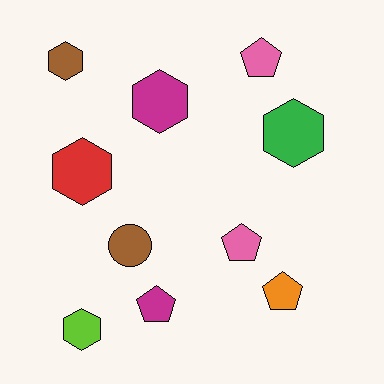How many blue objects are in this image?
There are no blue objects.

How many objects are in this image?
There are 10 objects.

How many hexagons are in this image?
There are 5 hexagons.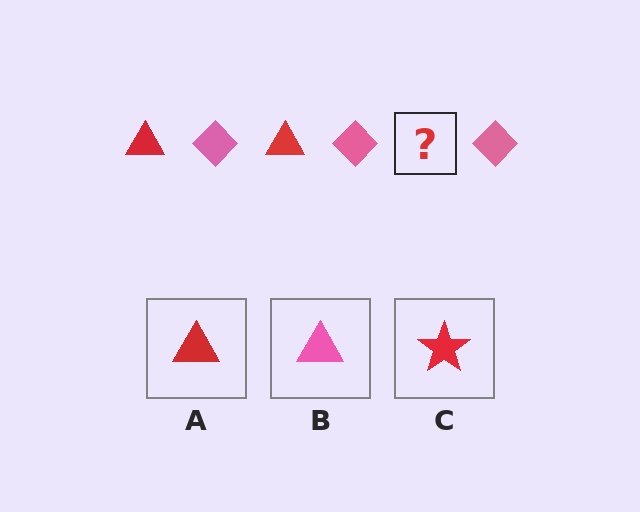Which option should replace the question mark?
Option A.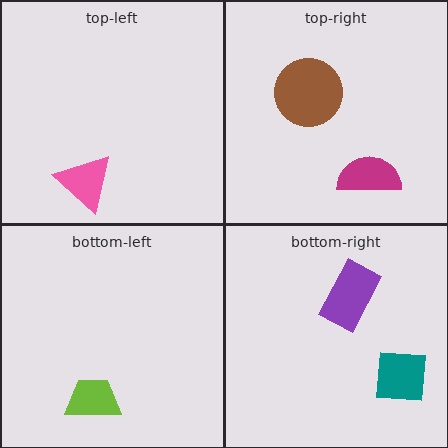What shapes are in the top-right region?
The magenta semicircle, the brown circle.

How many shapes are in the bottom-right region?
2.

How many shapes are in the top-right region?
2.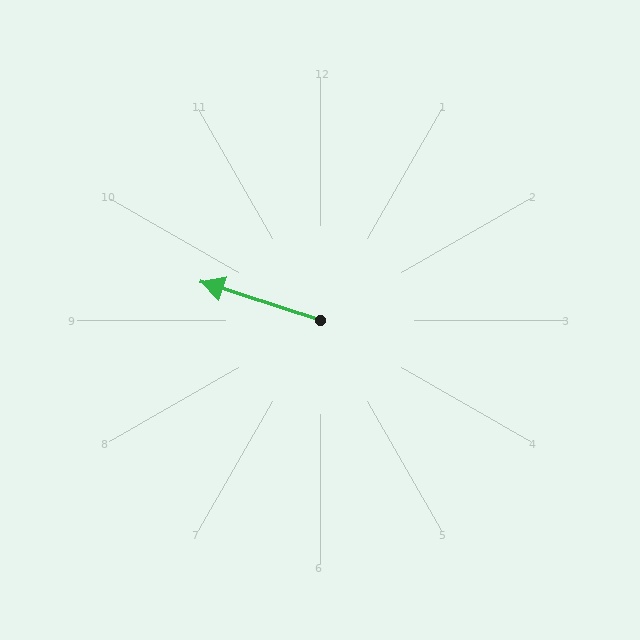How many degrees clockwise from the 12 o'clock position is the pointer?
Approximately 288 degrees.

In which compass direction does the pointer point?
West.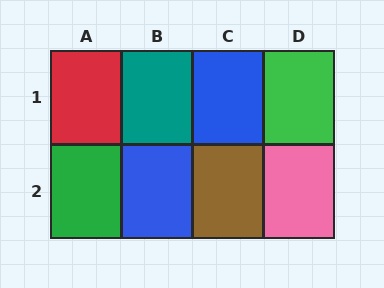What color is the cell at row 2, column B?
Blue.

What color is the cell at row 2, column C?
Brown.